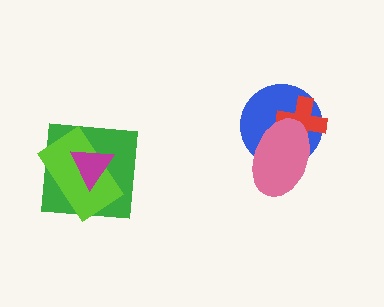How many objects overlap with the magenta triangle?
2 objects overlap with the magenta triangle.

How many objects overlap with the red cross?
2 objects overlap with the red cross.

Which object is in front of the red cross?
The pink ellipse is in front of the red cross.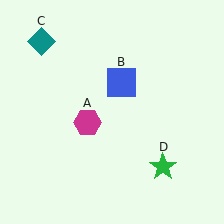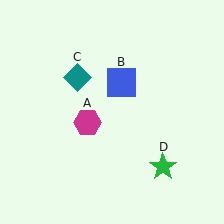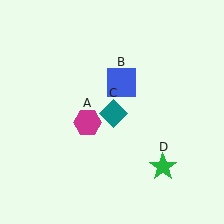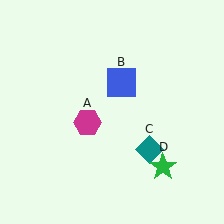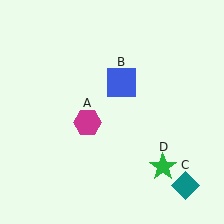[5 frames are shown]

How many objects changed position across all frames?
1 object changed position: teal diamond (object C).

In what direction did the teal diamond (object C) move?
The teal diamond (object C) moved down and to the right.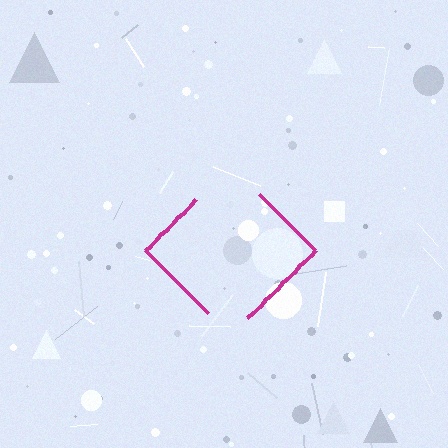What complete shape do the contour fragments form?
The contour fragments form a diamond.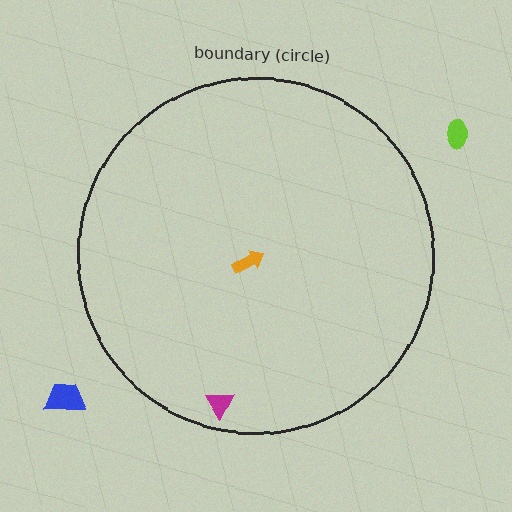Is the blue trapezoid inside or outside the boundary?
Outside.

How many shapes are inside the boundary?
2 inside, 2 outside.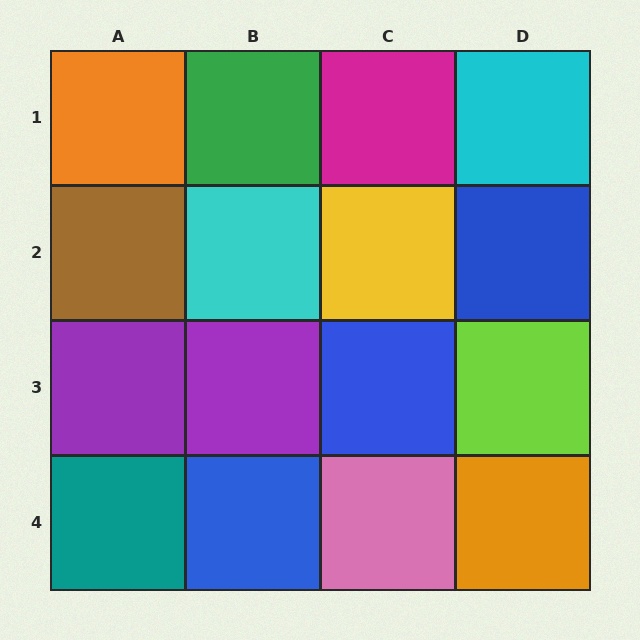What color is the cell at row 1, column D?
Cyan.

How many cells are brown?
1 cell is brown.